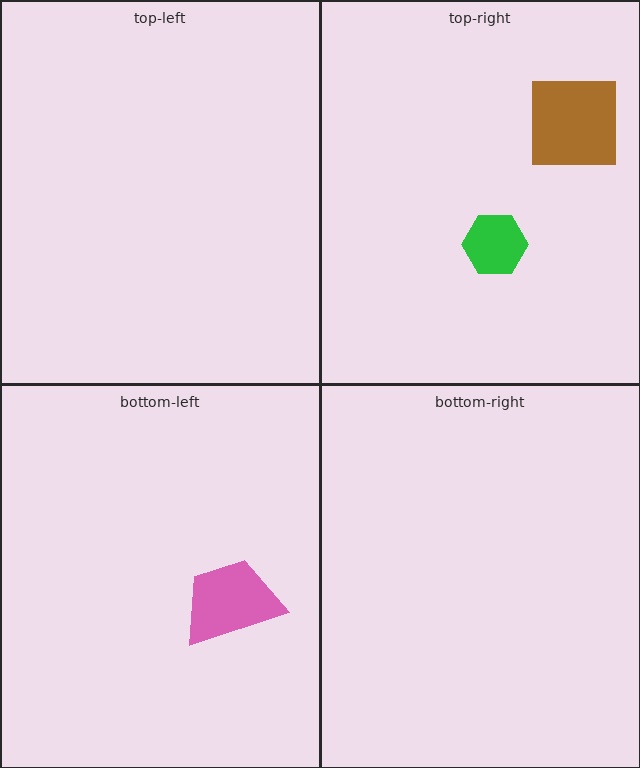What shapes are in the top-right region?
The brown square, the green hexagon.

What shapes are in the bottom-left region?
The pink trapezoid.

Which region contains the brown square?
The top-right region.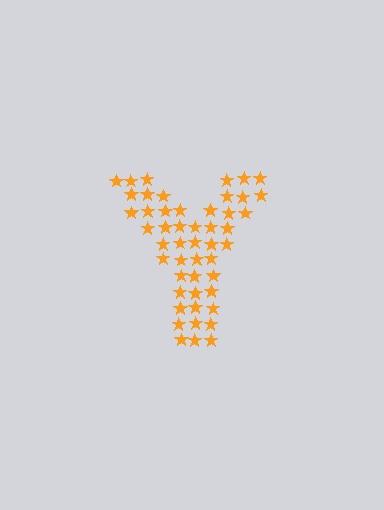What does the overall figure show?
The overall figure shows the letter Y.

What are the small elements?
The small elements are stars.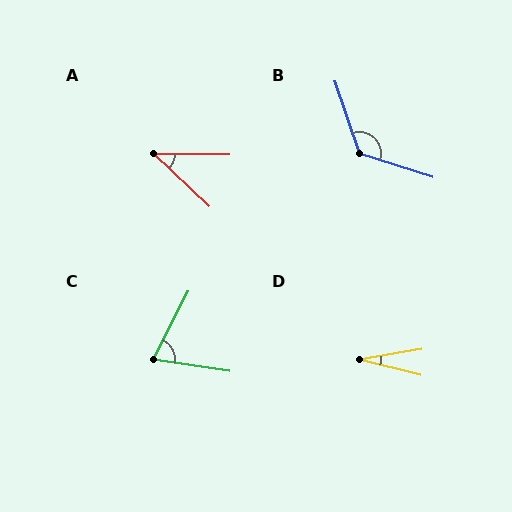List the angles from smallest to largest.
D (24°), A (43°), C (72°), B (127°).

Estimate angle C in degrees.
Approximately 72 degrees.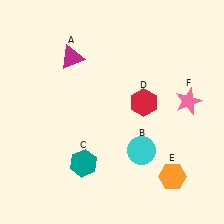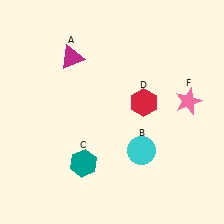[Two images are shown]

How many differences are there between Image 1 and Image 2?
There is 1 difference between the two images.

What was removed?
The orange hexagon (E) was removed in Image 2.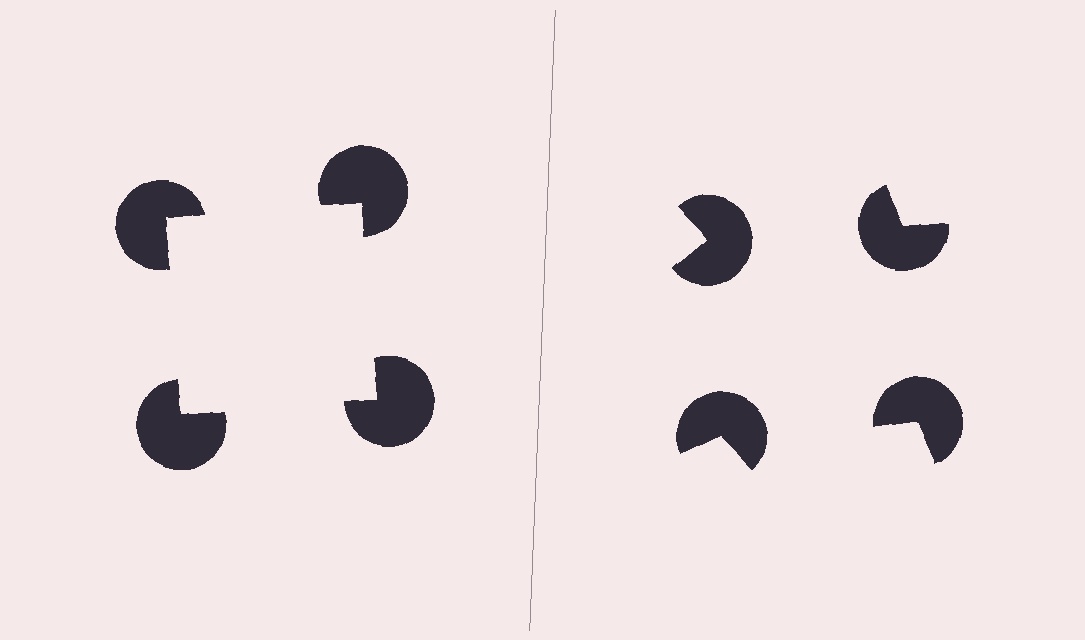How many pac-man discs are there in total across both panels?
8 — 4 on each side.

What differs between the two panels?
The pac-man discs are positioned identically on both sides; only the wedge orientations differ. On the left they align to a square; on the right they are misaligned.